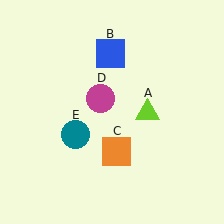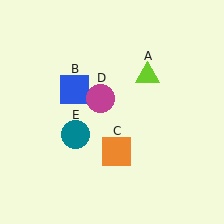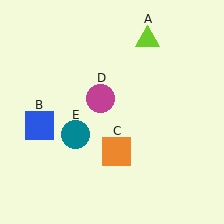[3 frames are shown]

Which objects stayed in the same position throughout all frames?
Orange square (object C) and magenta circle (object D) and teal circle (object E) remained stationary.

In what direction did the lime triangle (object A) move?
The lime triangle (object A) moved up.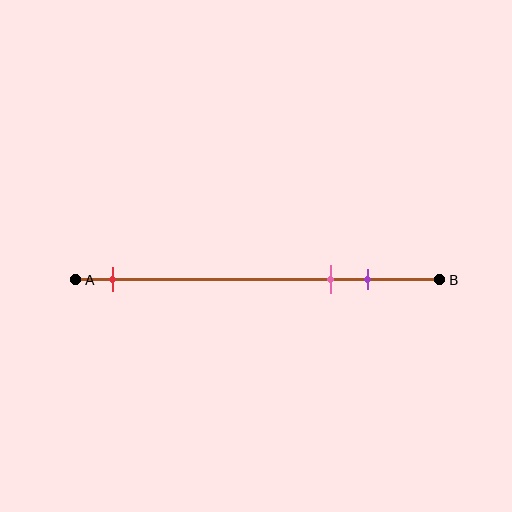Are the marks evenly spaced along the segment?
No, the marks are not evenly spaced.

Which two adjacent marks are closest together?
The pink and purple marks are the closest adjacent pair.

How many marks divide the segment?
There are 3 marks dividing the segment.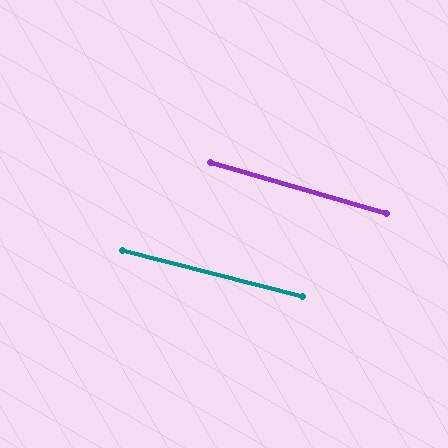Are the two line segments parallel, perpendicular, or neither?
Parallel — their directions differ by only 1.7°.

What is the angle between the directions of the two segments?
Approximately 2 degrees.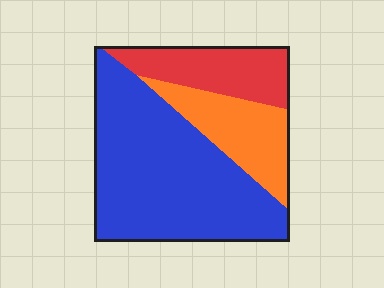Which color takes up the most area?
Blue, at roughly 60%.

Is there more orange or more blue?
Blue.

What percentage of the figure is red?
Red covers roughly 20% of the figure.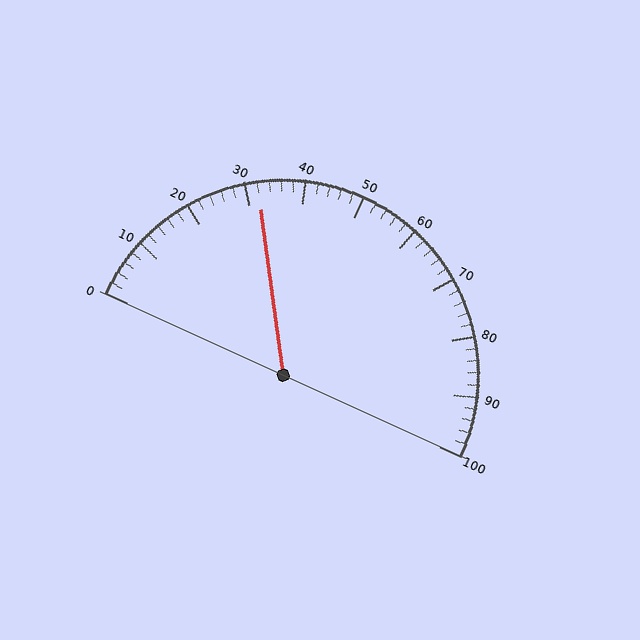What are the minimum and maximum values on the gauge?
The gauge ranges from 0 to 100.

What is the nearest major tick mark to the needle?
The nearest major tick mark is 30.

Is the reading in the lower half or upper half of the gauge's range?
The reading is in the lower half of the range (0 to 100).